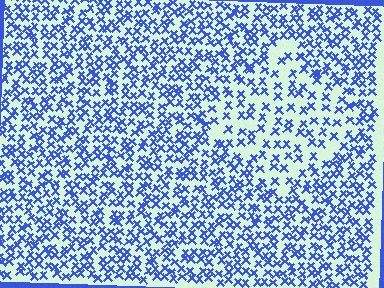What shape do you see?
I see a diamond.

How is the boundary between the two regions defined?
The boundary is defined by a change in element density (approximately 1.8x ratio). All elements are the same color, size, and shape.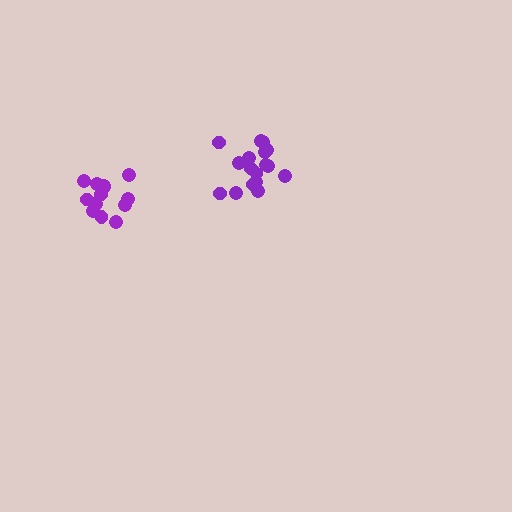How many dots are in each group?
Group 1: 13 dots, Group 2: 17 dots (30 total).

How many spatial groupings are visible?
There are 2 spatial groupings.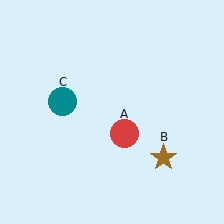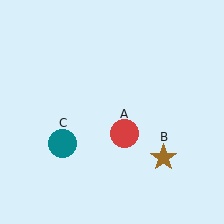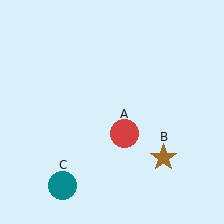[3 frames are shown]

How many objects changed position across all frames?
1 object changed position: teal circle (object C).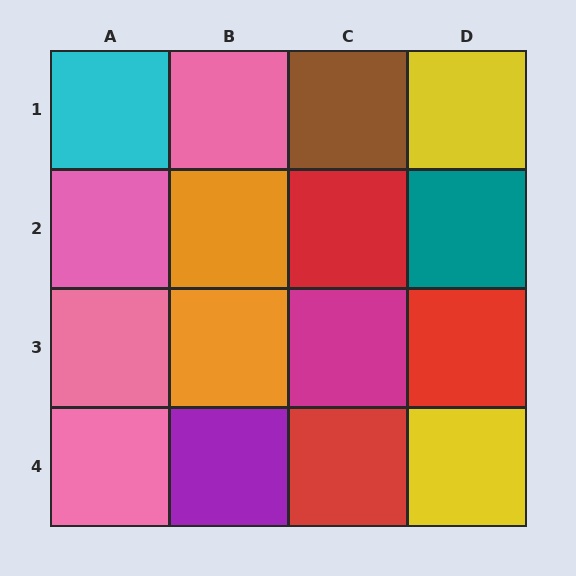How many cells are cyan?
1 cell is cyan.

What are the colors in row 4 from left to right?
Pink, purple, red, yellow.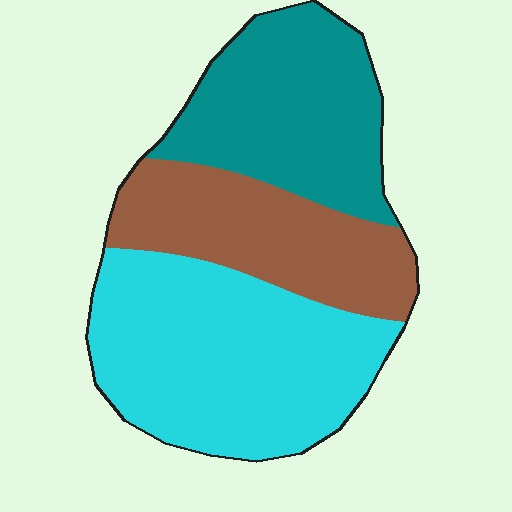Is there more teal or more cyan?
Cyan.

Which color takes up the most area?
Cyan, at roughly 45%.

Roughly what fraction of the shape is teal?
Teal takes up about one third (1/3) of the shape.